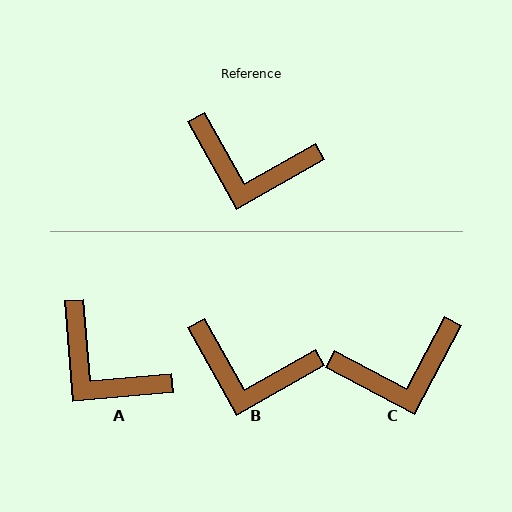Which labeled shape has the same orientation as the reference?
B.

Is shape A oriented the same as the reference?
No, it is off by about 25 degrees.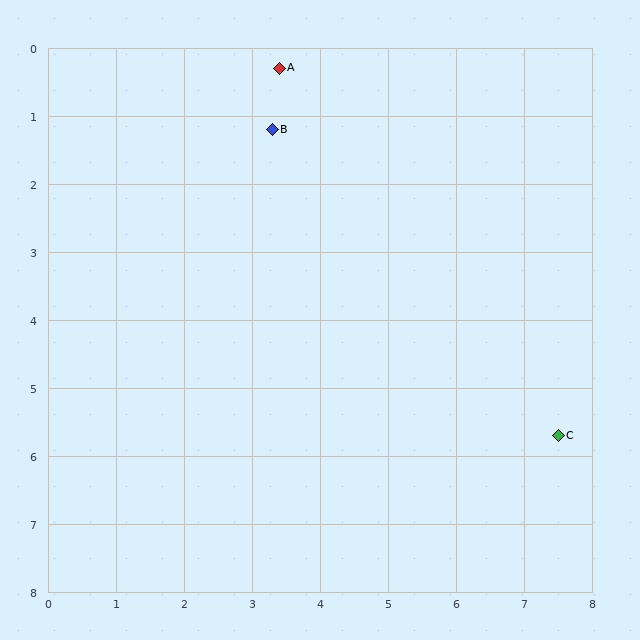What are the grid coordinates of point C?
Point C is at approximately (7.5, 5.7).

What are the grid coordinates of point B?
Point B is at approximately (3.3, 1.2).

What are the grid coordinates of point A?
Point A is at approximately (3.4, 0.3).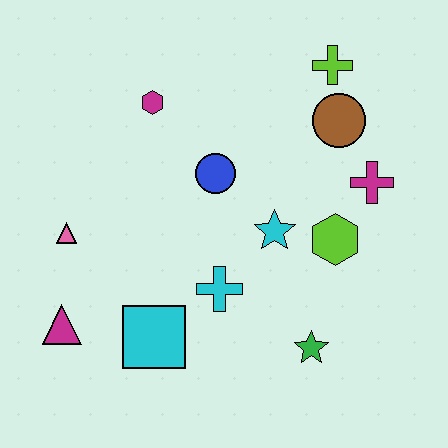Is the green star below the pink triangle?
Yes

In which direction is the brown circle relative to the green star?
The brown circle is above the green star.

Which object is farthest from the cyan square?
The lime cross is farthest from the cyan square.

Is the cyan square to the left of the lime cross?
Yes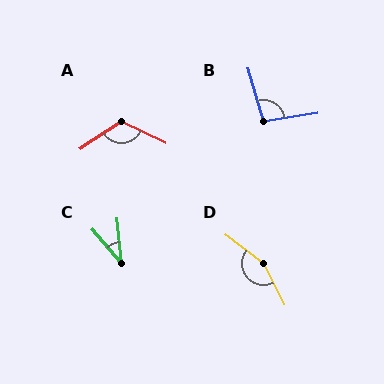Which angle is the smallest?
C, at approximately 34 degrees.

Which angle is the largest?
D, at approximately 154 degrees.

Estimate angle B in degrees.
Approximately 97 degrees.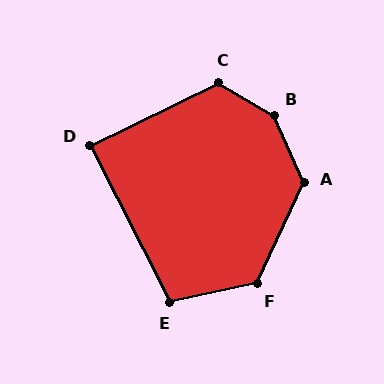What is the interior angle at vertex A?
Approximately 131 degrees (obtuse).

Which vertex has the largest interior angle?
B, at approximately 144 degrees.